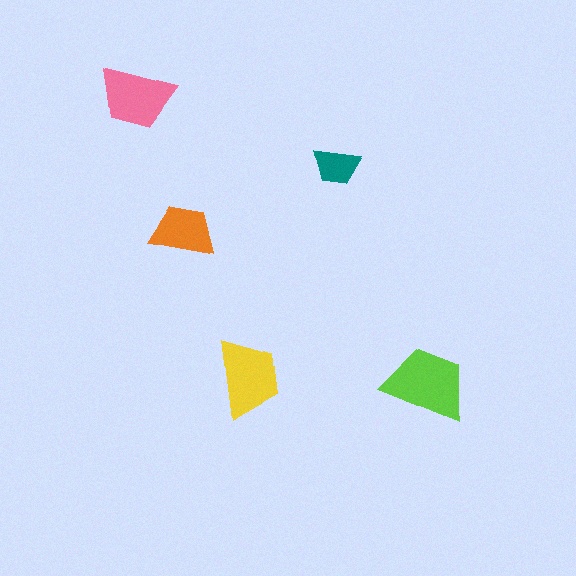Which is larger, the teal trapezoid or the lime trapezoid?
The lime one.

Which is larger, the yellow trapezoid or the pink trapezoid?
The yellow one.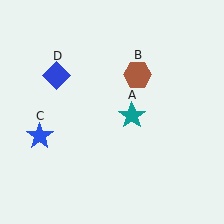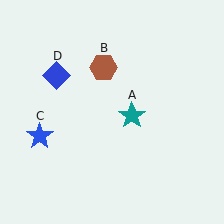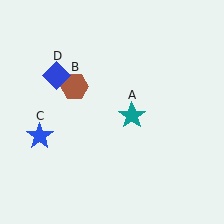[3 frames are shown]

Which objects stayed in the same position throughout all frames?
Teal star (object A) and blue star (object C) and blue diamond (object D) remained stationary.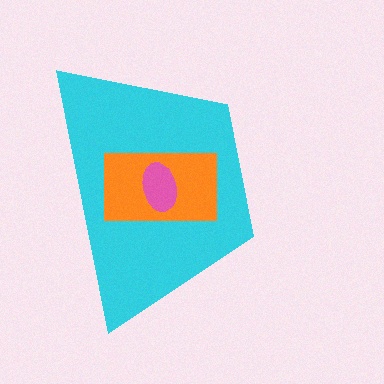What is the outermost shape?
The cyan trapezoid.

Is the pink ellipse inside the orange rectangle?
Yes.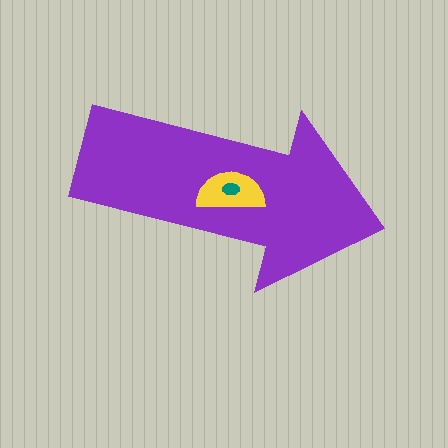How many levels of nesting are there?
3.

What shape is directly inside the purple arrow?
The yellow semicircle.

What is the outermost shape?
The purple arrow.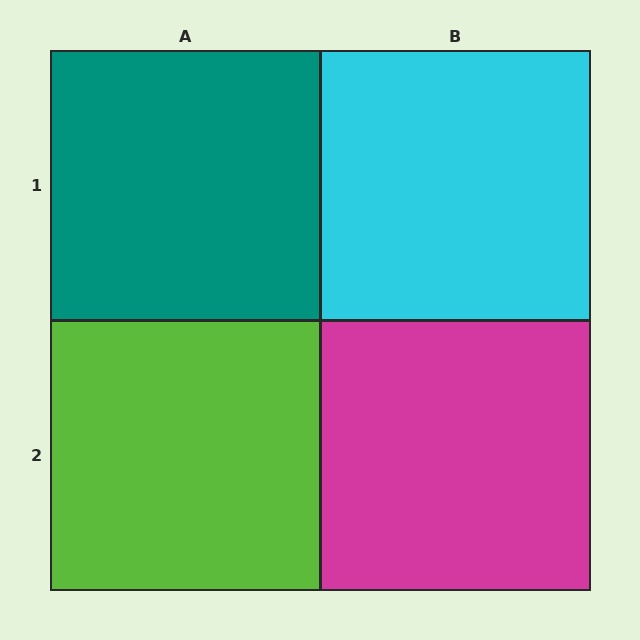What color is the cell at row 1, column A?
Teal.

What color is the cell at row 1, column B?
Cyan.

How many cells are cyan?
1 cell is cyan.